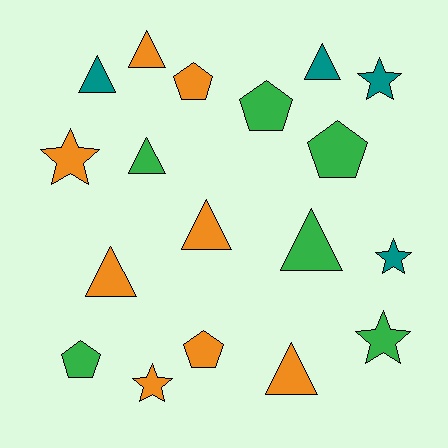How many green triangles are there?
There are 2 green triangles.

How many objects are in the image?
There are 18 objects.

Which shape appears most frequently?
Triangle, with 8 objects.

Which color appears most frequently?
Orange, with 8 objects.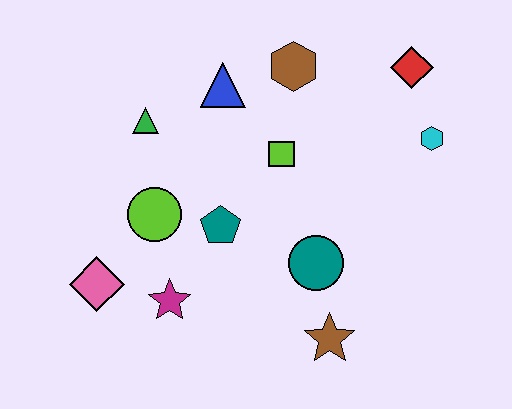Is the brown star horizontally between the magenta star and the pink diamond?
No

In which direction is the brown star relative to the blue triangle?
The brown star is below the blue triangle.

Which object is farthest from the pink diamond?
The red diamond is farthest from the pink diamond.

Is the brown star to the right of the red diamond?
No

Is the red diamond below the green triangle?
No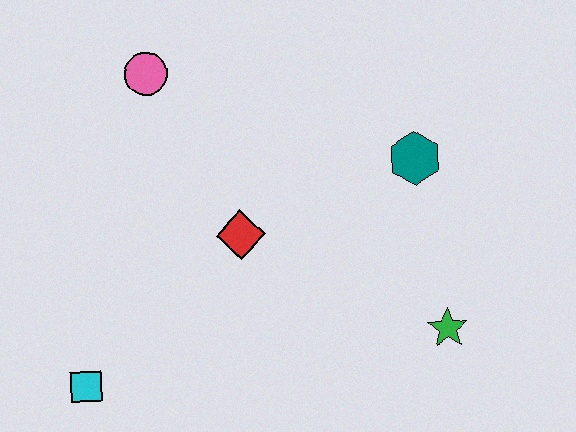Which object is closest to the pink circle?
The red diamond is closest to the pink circle.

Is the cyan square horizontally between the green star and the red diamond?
No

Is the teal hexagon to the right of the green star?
No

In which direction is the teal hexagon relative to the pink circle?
The teal hexagon is to the right of the pink circle.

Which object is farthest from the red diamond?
The green star is farthest from the red diamond.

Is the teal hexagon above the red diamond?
Yes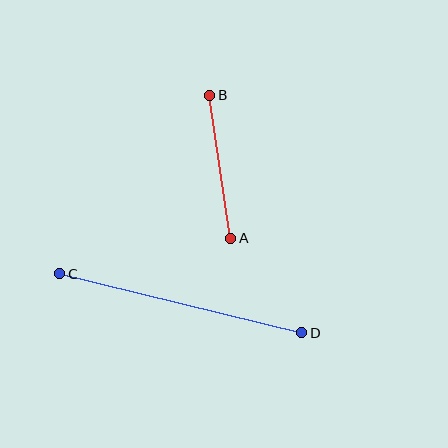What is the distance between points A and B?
The distance is approximately 144 pixels.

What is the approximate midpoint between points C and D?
The midpoint is at approximately (181, 303) pixels.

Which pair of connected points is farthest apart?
Points C and D are farthest apart.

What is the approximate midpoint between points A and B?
The midpoint is at approximately (220, 167) pixels.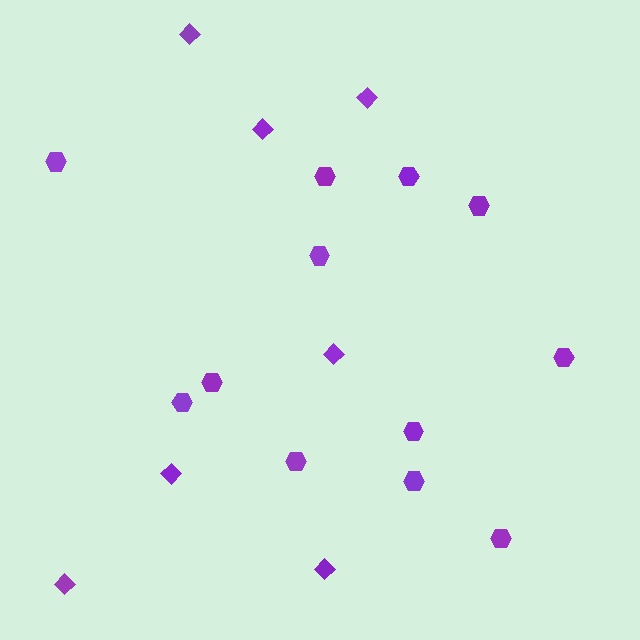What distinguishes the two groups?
There are 2 groups: one group of diamonds (7) and one group of hexagons (12).